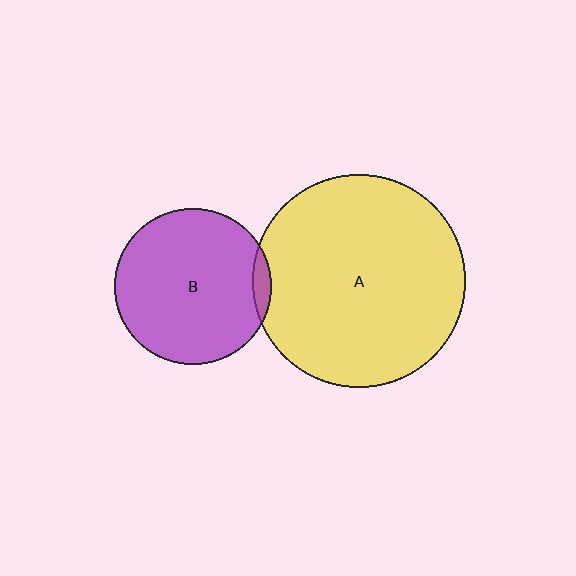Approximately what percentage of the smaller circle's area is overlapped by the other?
Approximately 5%.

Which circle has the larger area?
Circle A (yellow).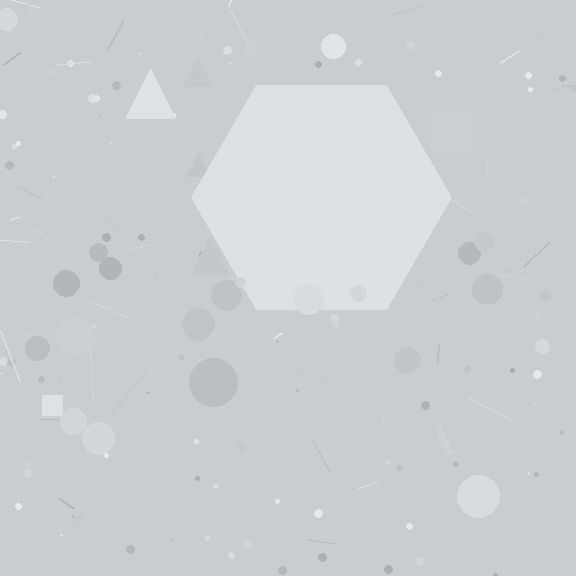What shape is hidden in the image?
A hexagon is hidden in the image.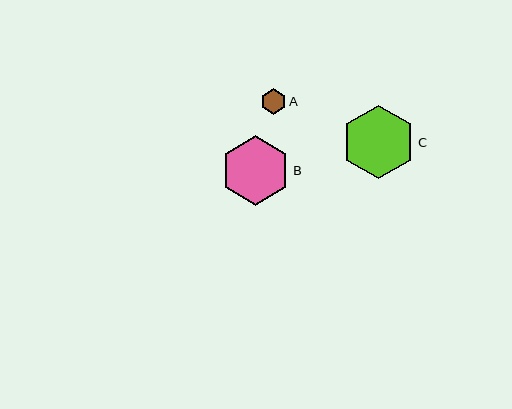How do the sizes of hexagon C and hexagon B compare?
Hexagon C and hexagon B are approximately the same size.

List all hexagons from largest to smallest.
From largest to smallest: C, B, A.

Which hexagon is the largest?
Hexagon C is the largest with a size of approximately 73 pixels.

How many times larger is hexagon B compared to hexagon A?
Hexagon B is approximately 2.7 times the size of hexagon A.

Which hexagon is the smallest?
Hexagon A is the smallest with a size of approximately 25 pixels.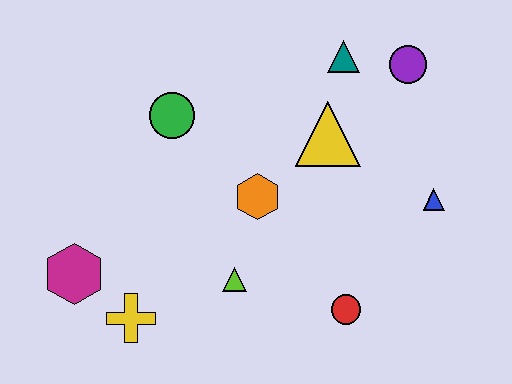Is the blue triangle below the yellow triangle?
Yes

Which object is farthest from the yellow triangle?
The magenta hexagon is farthest from the yellow triangle.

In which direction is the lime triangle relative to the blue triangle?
The lime triangle is to the left of the blue triangle.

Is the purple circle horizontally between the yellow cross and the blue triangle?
Yes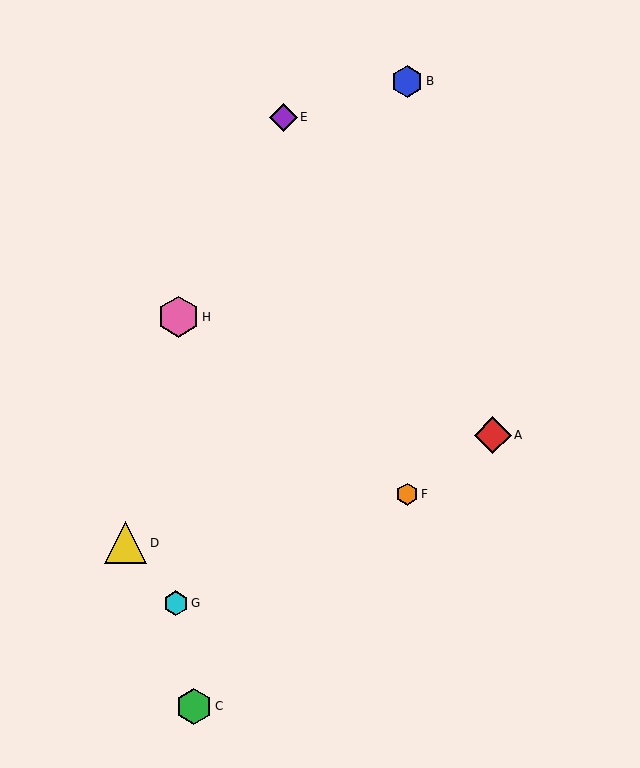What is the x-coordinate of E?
Object E is at x≈283.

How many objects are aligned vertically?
2 objects (B, F) are aligned vertically.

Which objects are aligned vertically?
Objects B, F are aligned vertically.